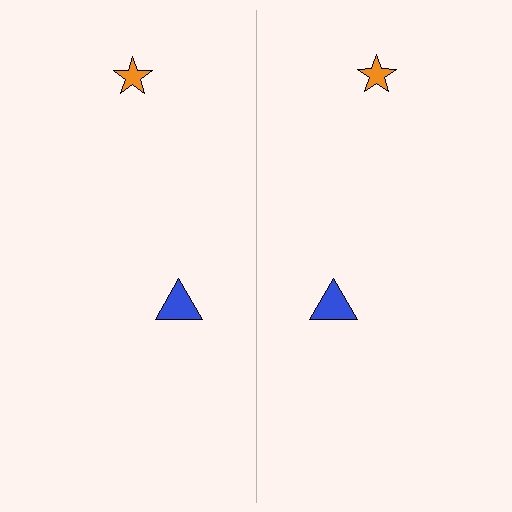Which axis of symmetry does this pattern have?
The pattern has a vertical axis of symmetry running through the center of the image.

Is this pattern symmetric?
Yes, this pattern has bilateral (reflection) symmetry.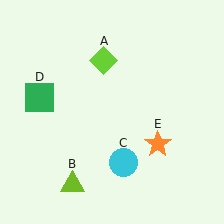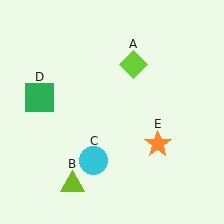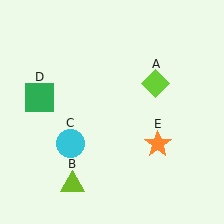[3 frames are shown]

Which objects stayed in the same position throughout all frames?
Lime triangle (object B) and green square (object D) and orange star (object E) remained stationary.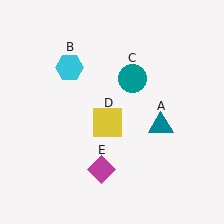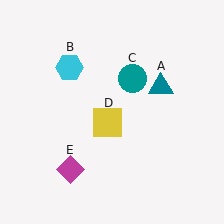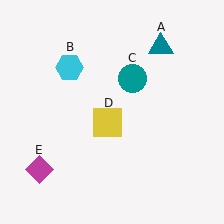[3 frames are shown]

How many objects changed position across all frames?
2 objects changed position: teal triangle (object A), magenta diamond (object E).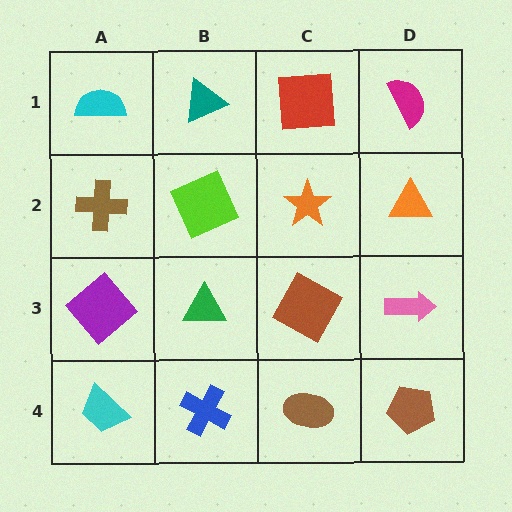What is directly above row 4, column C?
A brown square.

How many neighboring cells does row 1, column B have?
3.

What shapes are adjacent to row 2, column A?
A cyan semicircle (row 1, column A), a purple diamond (row 3, column A), a lime square (row 2, column B).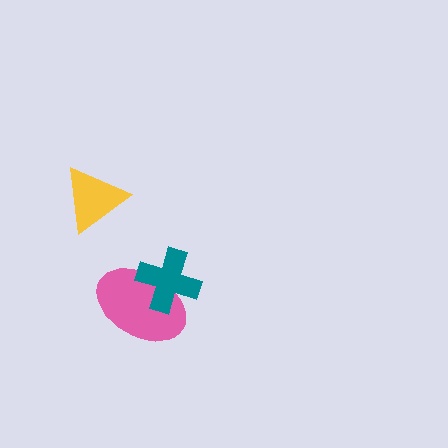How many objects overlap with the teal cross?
1 object overlaps with the teal cross.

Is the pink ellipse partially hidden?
Yes, it is partially covered by another shape.